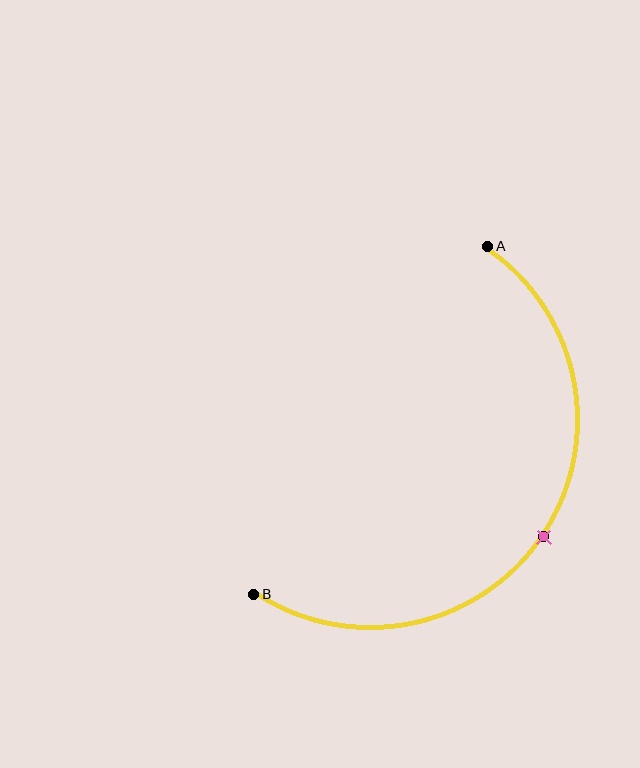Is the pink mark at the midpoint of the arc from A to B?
Yes. The pink mark lies on the arc at equal arc-length from both A and B — it is the arc midpoint.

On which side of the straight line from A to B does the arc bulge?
The arc bulges below and to the right of the straight line connecting A and B.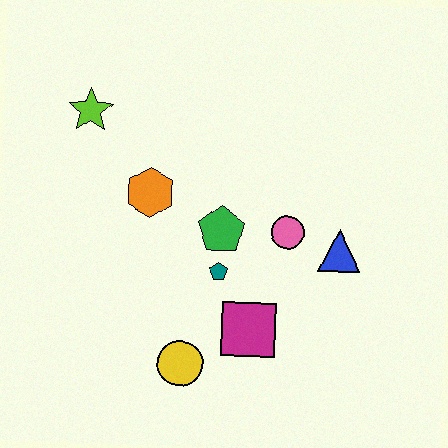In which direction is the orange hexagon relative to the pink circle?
The orange hexagon is to the left of the pink circle.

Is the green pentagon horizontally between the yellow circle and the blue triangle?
Yes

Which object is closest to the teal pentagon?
The green pentagon is closest to the teal pentagon.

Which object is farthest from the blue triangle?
The lime star is farthest from the blue triangle.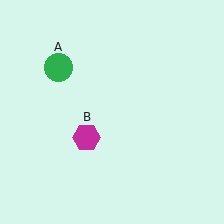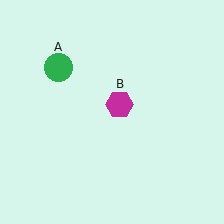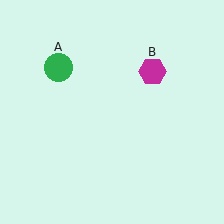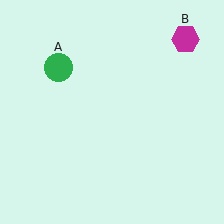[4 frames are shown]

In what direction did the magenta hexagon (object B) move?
The magenta hexagon (object B) moved up and to the right.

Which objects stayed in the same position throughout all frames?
Green circle (object A) remained stationary.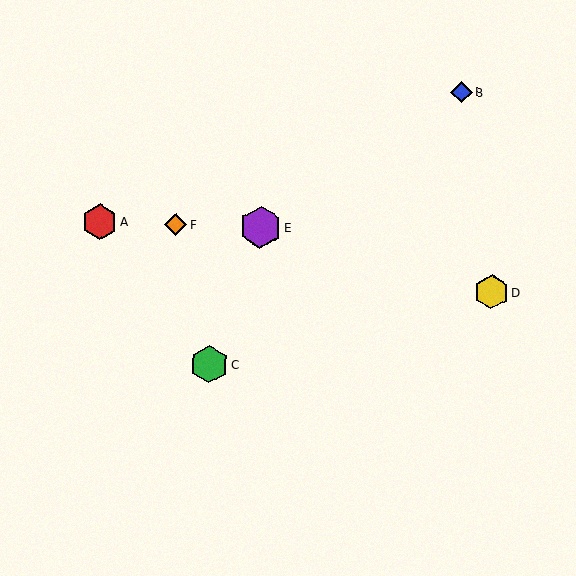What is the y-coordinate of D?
Object D is at y≈292.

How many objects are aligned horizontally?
3 objects (A, E, F) are aligned horizontally.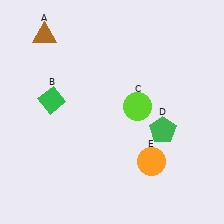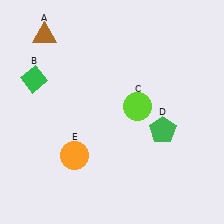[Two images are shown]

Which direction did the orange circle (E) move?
The orange circle (E) moved left.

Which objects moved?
The objects that moved are: the green diamond (B), the orange circle (E).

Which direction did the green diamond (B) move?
The green diamond (B) moved up.